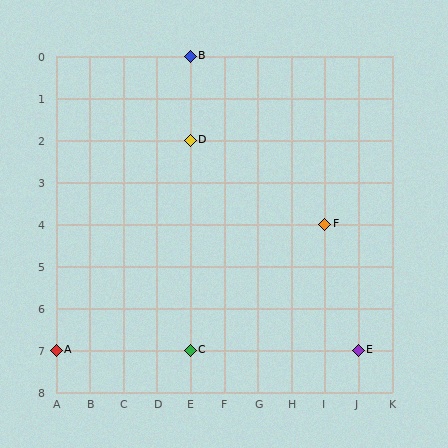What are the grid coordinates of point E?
Point E is at grid coordinates (J, 7).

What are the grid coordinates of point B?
Point B is at grid coordinates (E, 0).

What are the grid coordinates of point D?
Point D is at grid coordinates (E, 2).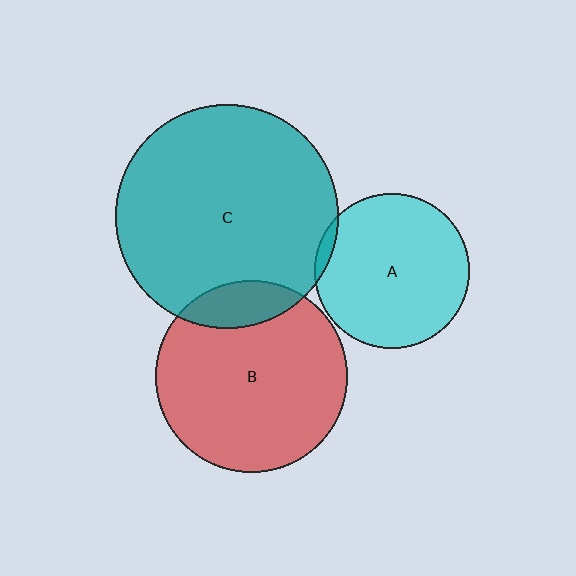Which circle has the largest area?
Circle C (teal).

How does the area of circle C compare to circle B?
Approximately 1.3 times.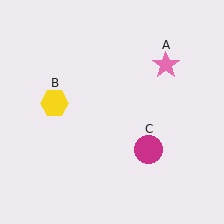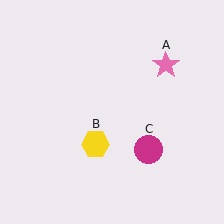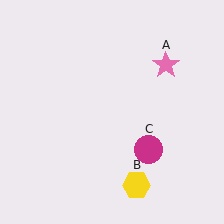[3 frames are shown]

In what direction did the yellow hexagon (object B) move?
The yellow hexagon (object B) moved down and to the right.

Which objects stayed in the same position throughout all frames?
Pink star (object A) and magenta circle (object C) remained stationary.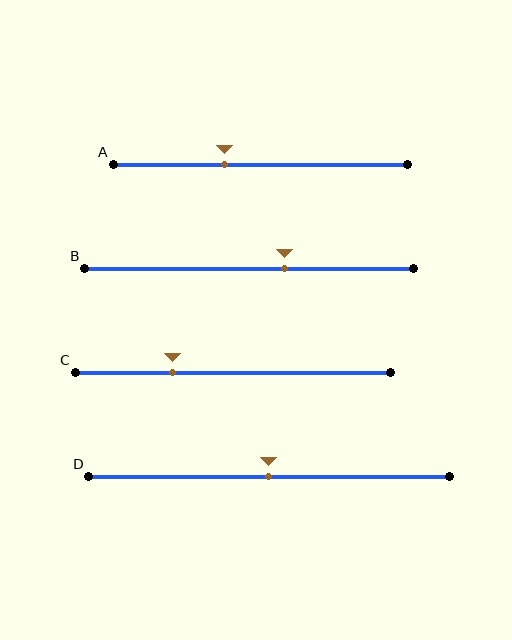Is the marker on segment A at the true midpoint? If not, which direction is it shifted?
No, the marker on segment A is shifted to the left by about 12% of the segment length.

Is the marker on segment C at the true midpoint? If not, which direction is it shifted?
No, the marker on segment C is shifted to the left by about 19% of the segment length.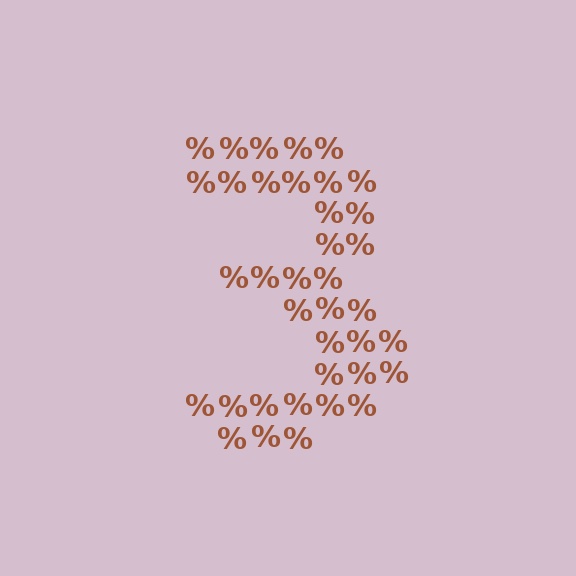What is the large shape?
The large shape is the digit 3.